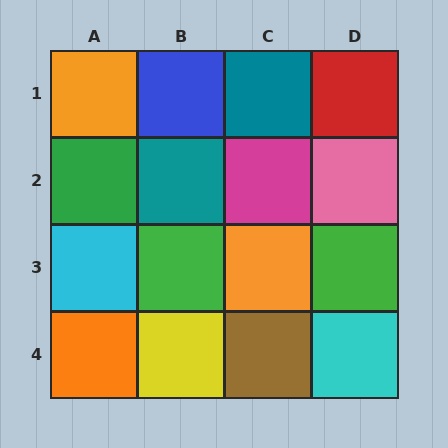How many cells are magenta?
1 cell is magenta.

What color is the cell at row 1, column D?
Red.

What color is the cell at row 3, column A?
Cyan.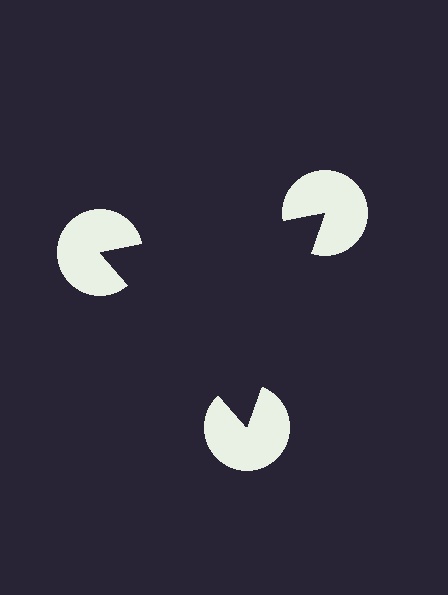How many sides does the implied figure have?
3 sides.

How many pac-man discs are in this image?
There are 3 — one at each vertex of the illusory triangle.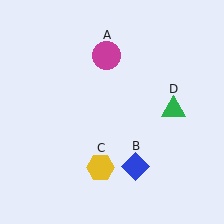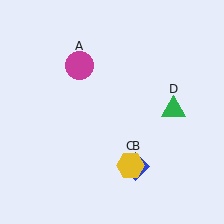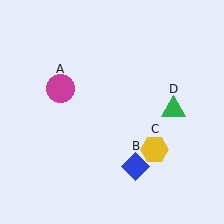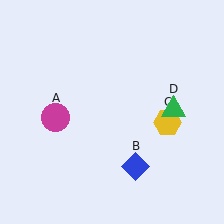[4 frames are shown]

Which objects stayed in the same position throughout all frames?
Blue diamond (object B) and green triangle (object D) remained stationary.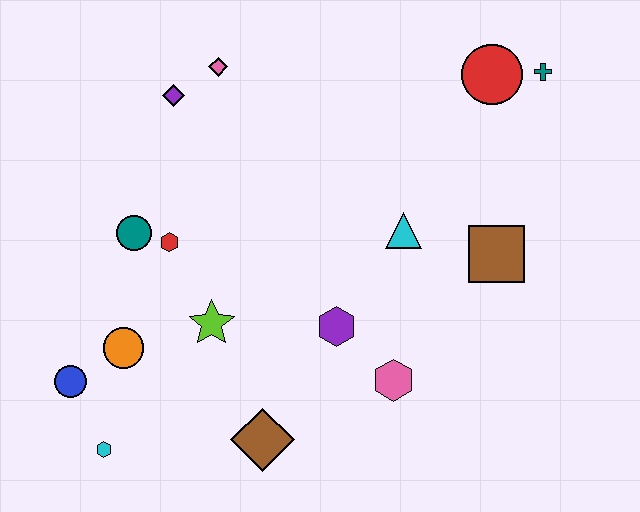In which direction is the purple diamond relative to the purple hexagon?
The purple diamond is above the purple hexagon.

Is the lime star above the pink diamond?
No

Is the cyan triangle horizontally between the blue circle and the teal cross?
Yes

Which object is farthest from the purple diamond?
The teal cross is farthest from the purple diamond.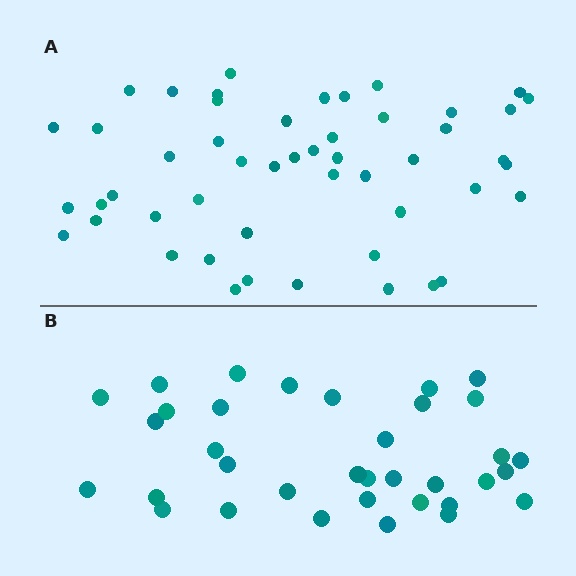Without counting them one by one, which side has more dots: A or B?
Region A (the top region) has more dots.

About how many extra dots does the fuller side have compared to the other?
Region A has approximately 15 more dots than region B.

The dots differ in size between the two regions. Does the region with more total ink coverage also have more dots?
No. Region B has more total ink coverage because its dots are larger, but region A actually contains more individual dots. Total area can be misleading — the number of items is what matters here.